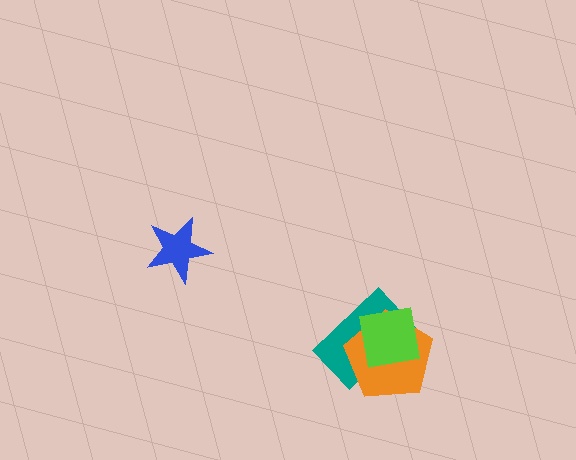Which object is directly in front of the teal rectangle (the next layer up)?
The orange pentagon is directly in front of the teal rectangle.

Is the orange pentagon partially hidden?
Yes, it is partially covered by another shape.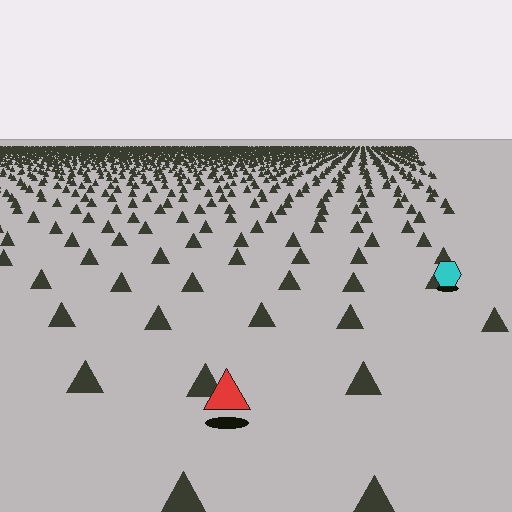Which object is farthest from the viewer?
The cyan hexagon is farthest from the viewer. It appears smaller and the ground texture around it is denser.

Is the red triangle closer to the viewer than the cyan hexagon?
Yes. The red triangle is closer — you can tell from the texture gradient: the ground texture is coarser near it.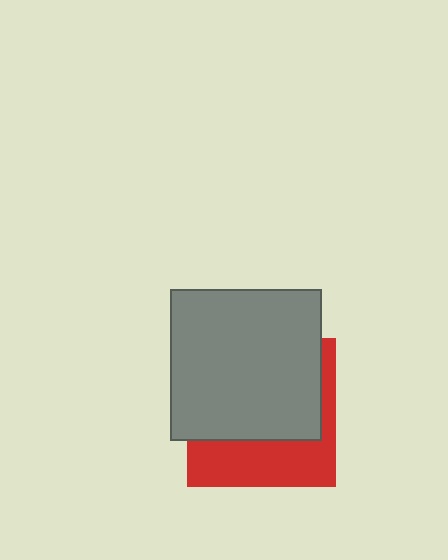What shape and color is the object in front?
The object in front is a gray square.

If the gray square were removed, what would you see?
You would see the complete red square.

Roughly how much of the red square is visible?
A small part of it is visible (roughly 37%).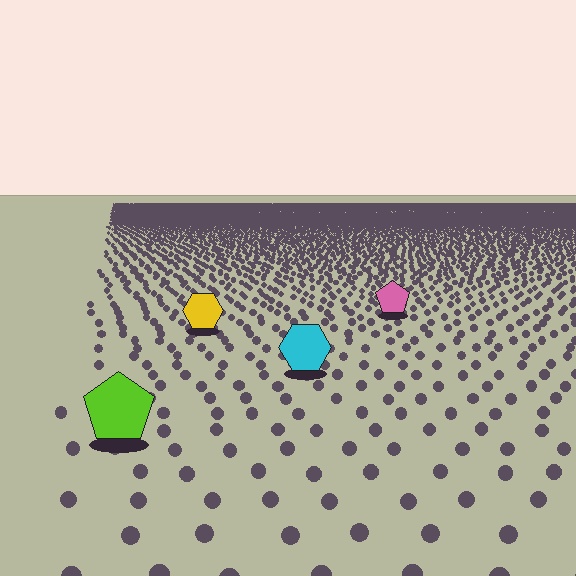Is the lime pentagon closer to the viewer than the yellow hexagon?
Yes. The lime pentagon is closer — you can tell from the texture gradient: the ground texture is coarser near it.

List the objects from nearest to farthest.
From nearest to farthest: the lime pentagon, the cyan hexagon, the yellow hexagon, the pink pentagon.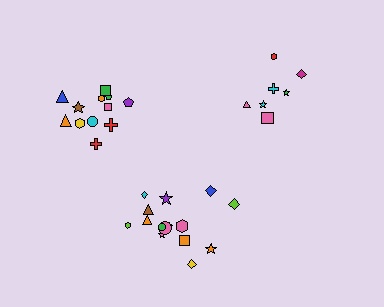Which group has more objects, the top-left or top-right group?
The top-left group.